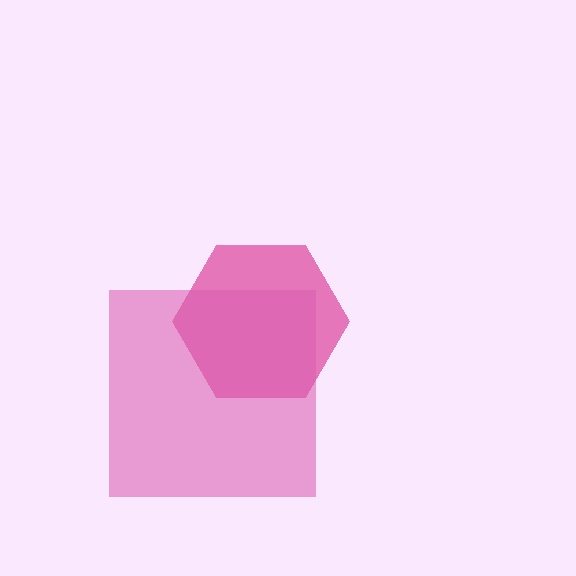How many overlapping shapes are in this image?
There are 2 overlapping shapes in the image.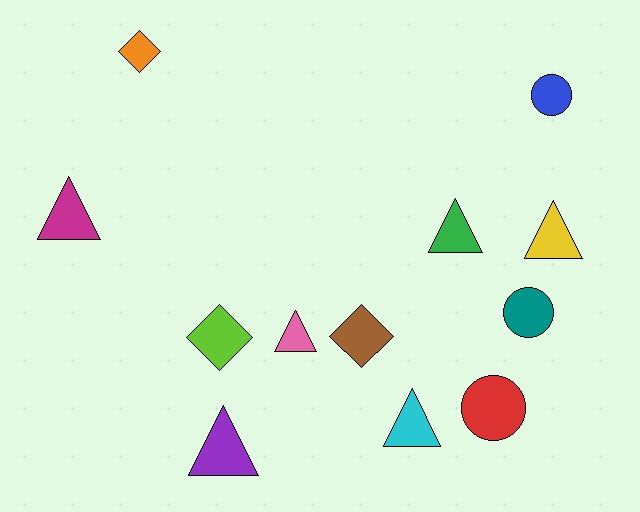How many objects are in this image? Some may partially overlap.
There are 12 objects.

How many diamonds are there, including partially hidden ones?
There are 3 diamonds.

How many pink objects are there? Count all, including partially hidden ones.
There is 1 pink object.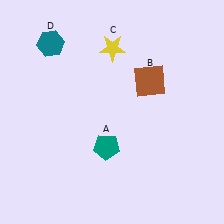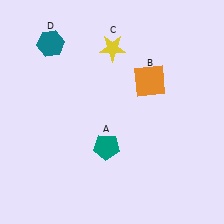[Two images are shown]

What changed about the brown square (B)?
In Image 1, B is brown. In Image 2, it changed to orange.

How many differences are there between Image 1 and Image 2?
There is 1 difference between the two images.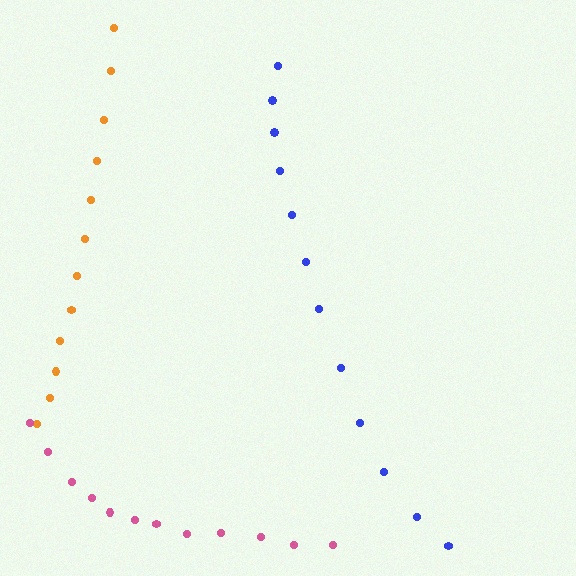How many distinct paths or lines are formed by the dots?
There are 3 distinct paths.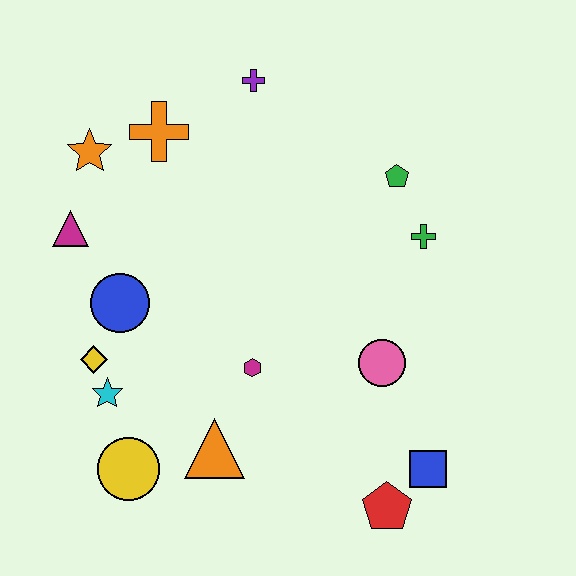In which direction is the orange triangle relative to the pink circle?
The orange triangle is to the left of the pink circle.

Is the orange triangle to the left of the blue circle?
No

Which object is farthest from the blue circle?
The blue square is farthest from the blue circle.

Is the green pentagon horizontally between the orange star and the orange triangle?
No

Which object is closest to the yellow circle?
The cyan star is closest to the yellow circle.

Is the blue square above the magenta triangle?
No